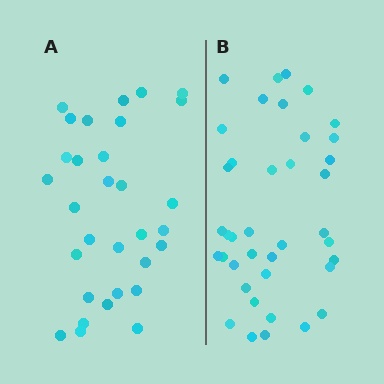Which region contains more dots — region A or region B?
Region B (the right region) has more dots.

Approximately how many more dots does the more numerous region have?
Region B has roughly 8 or so more dots than region A.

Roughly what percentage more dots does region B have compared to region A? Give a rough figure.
About 25% more.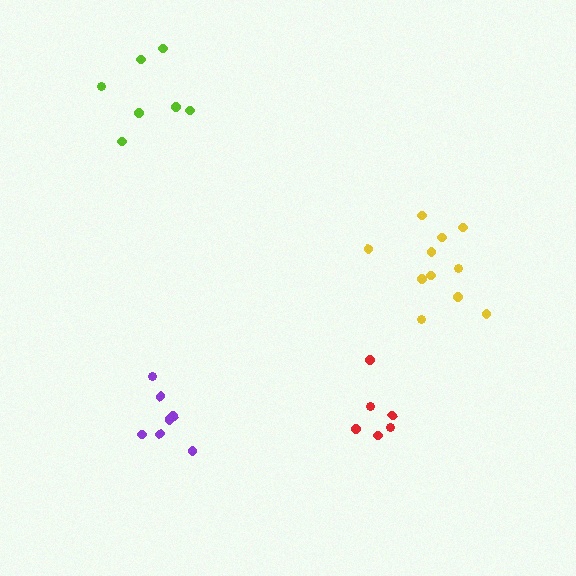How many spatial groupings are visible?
There are 4 spatial groupings.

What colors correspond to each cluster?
The clusters are colored: yellow, purple, red, lime.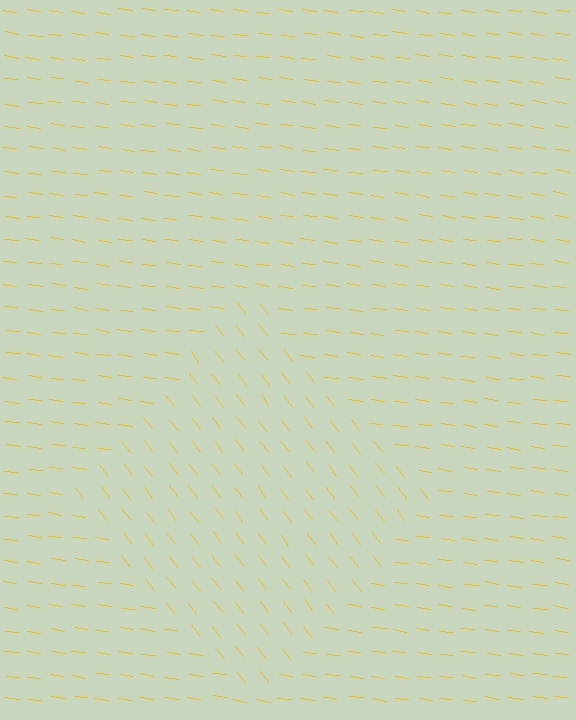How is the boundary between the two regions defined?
The boundary is defined purely by a change in line orientation (approximately 45 degrees difference). All lines are the same color and thickness.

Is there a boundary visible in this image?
Yes, there is a texture boundary formed by a change in line orientation.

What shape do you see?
I see a diamond.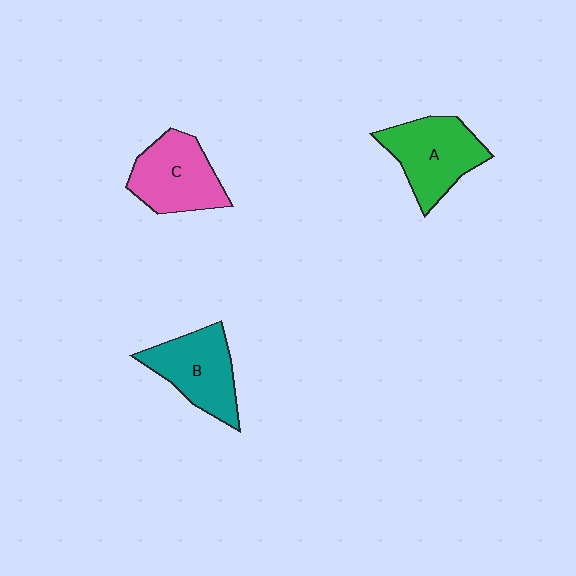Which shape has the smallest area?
Shape B (teal).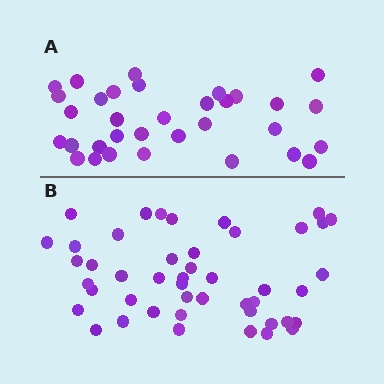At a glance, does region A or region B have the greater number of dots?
Region B (the bottom region) has more dots.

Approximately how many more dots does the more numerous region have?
Region B has approximately 15 more dots than region A.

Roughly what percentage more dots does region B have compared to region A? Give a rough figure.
About 40% more.